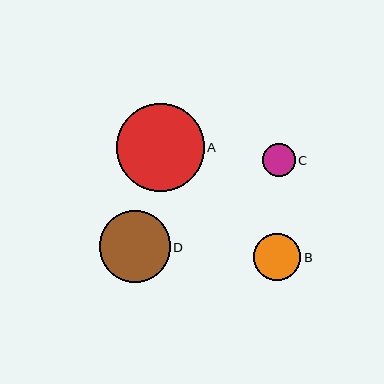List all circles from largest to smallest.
From largest to smallest: A, D, B, C.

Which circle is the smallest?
Circle C is the smallest with a size of approximately 33 pixels.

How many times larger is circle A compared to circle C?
Circle A is approximately 2.6 times the size of circle C.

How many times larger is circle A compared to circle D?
Circle A is approximately 1.2 times the size of circle D.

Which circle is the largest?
Circle A is the largest with a size of approximately 88 pixels.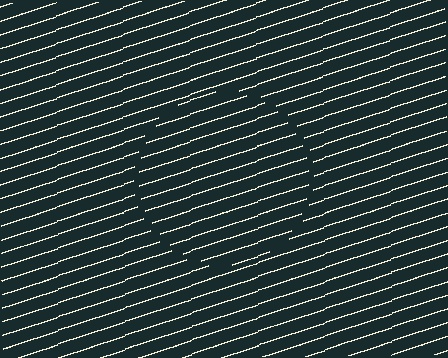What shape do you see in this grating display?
An illusory circle. The interior of the shape contains the same grating, shifted by half a period — the contour is defined by the phase discontinuity where line-ends from the inner and outer gratings abut.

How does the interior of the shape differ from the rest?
The interior of the shape contains the same grating, shifted by half a period — the contour is defined by the phase discontinuity where line-ends from the inner and outer gratings abut.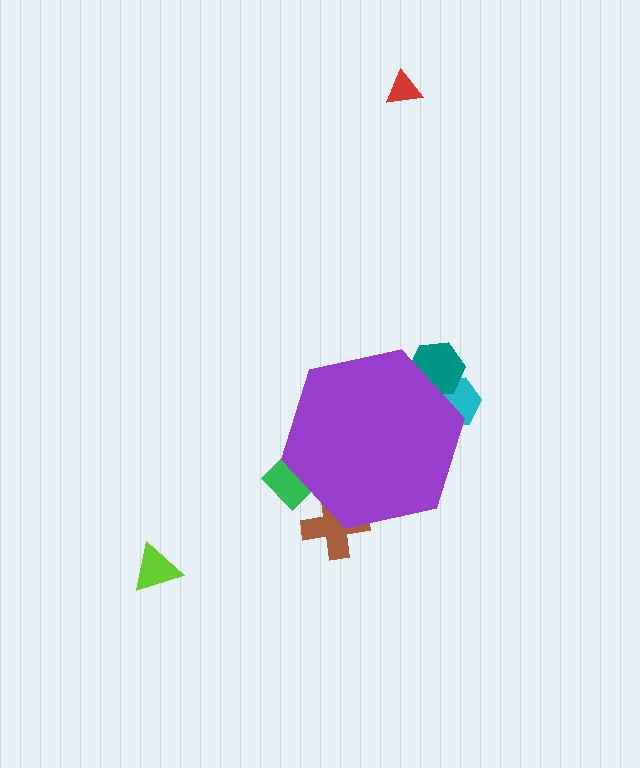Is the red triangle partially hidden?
No, the red triangle is fully visible.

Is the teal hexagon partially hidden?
Yes, the teal hexagon is partially hidden behind the purple hexagon.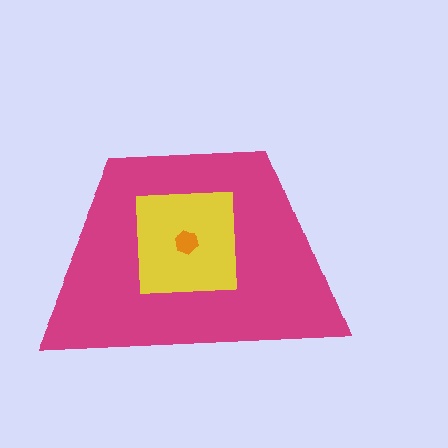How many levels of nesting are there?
3.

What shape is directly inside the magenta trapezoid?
The yellow square.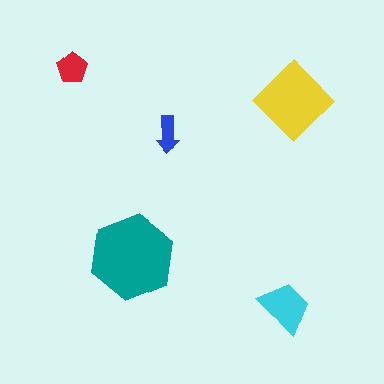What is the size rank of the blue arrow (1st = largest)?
5th.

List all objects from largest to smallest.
The teal hexagon, the yellow diamond, the cyan trapezoid, the red pentagon, the blue arrow.